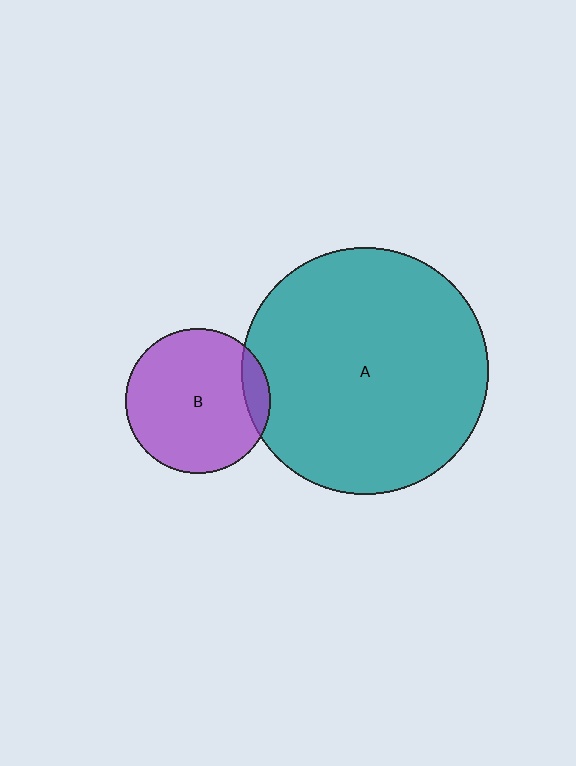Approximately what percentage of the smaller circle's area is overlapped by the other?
Approximately 10%.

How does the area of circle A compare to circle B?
Approximately 2.9 times.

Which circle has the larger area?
Circle A (teal).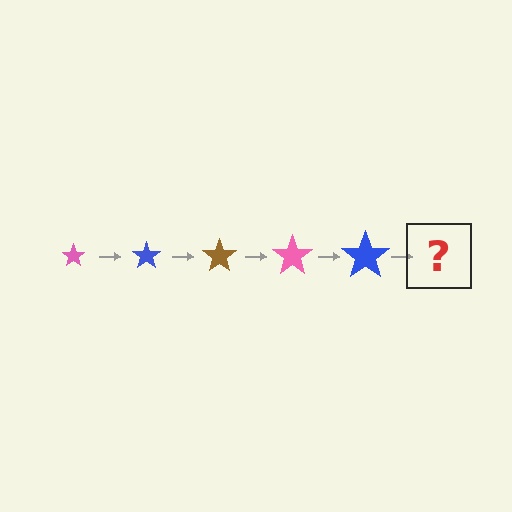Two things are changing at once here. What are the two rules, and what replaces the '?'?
The two rules are that the star grows larger each step and the color cycles through pink, blue, and brown. The '?' should be a brown star, larger than the previous one.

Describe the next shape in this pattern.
It should be a brown star, larger than the previous one.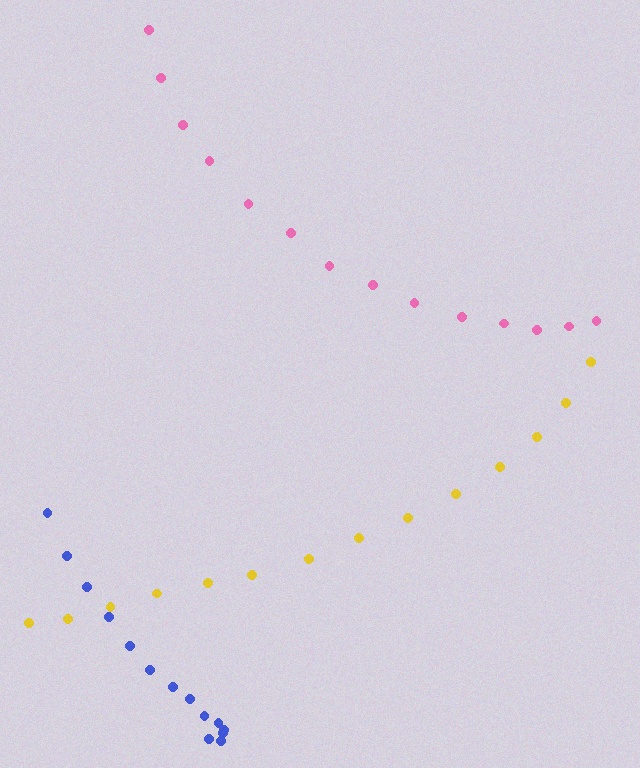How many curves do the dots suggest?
There are 3 distinct paths.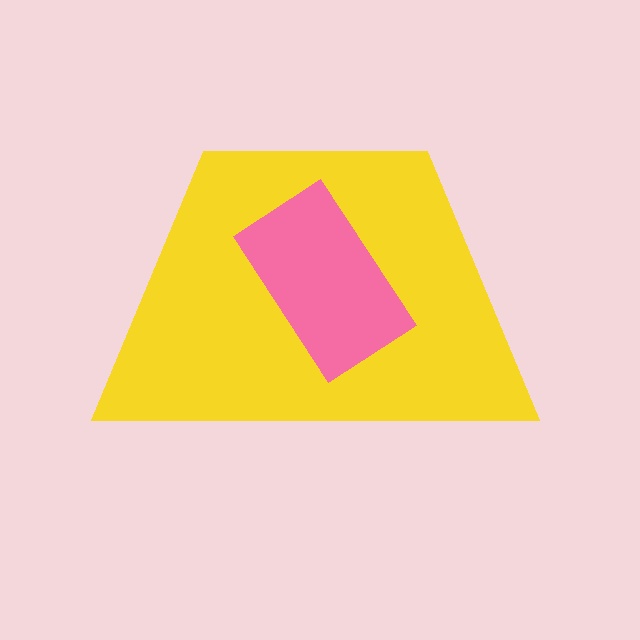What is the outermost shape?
The yellow trapezoid.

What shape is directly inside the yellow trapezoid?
The pink rectangle.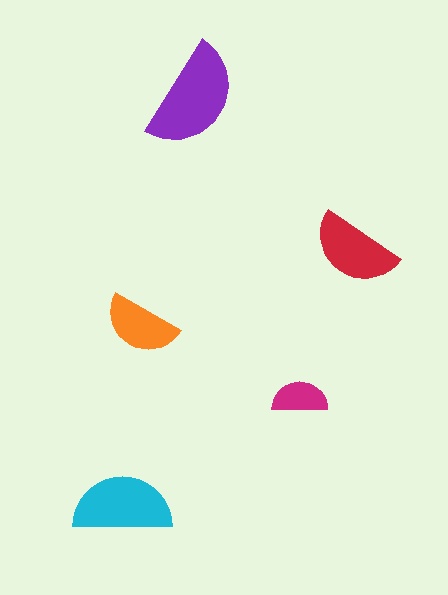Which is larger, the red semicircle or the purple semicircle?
The purple one.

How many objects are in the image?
There are 5 objects in the image.